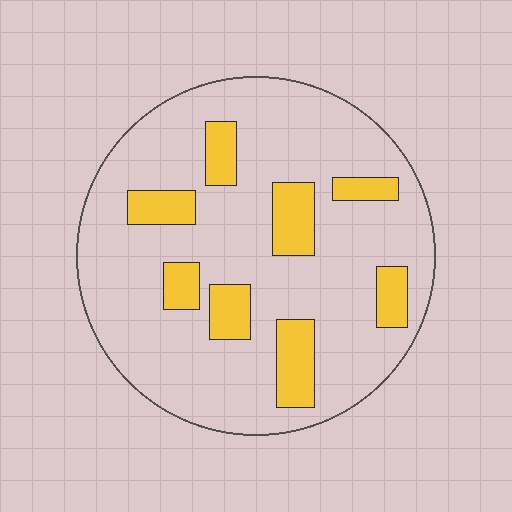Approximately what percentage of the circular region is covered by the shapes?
Approximately 20%.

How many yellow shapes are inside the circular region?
8.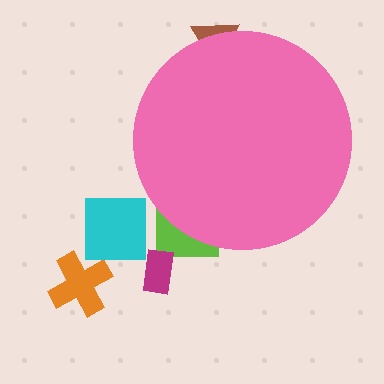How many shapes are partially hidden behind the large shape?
2 shapes are partially hidden.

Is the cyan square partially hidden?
No, the cyan square is fully visible.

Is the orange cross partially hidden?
No, the orange cross is fully visible.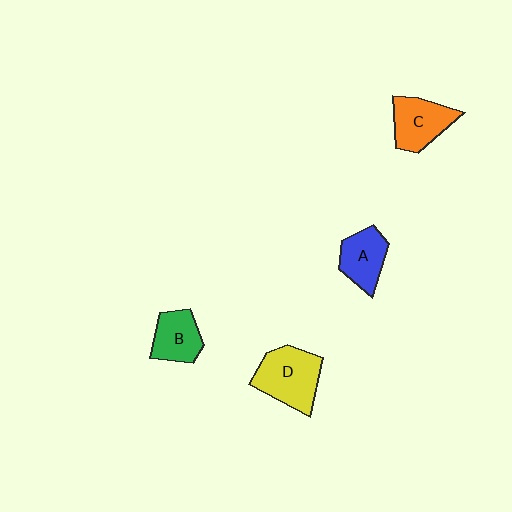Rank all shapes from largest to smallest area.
From largest to smallest: D (yellow), C (orange), A (blue), B (green).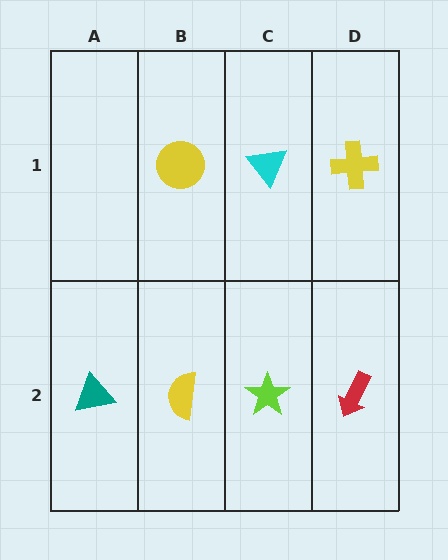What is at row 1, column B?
A yellow circle.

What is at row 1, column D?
A yellow cross.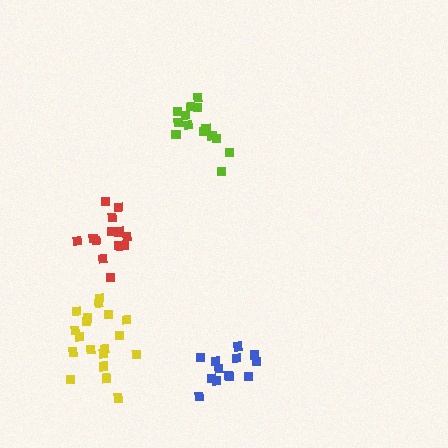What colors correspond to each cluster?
The clusters are colored: lime, blue, yellow, red.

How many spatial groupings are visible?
There are 4 spatial groupings.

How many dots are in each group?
Group 1: 14 dots, Group 2: 13 dots, Group 3: 19 dots, Group 4: 14 dots (60 total).